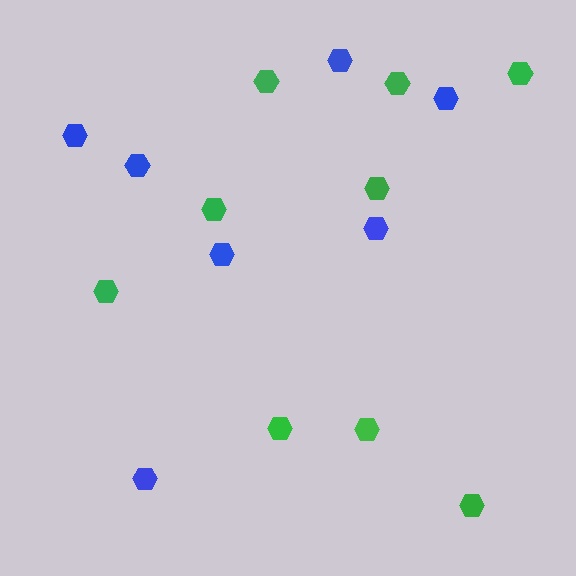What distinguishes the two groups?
There are 2 groups: one group of blue hexagons (7) and one group of green hexagons (9).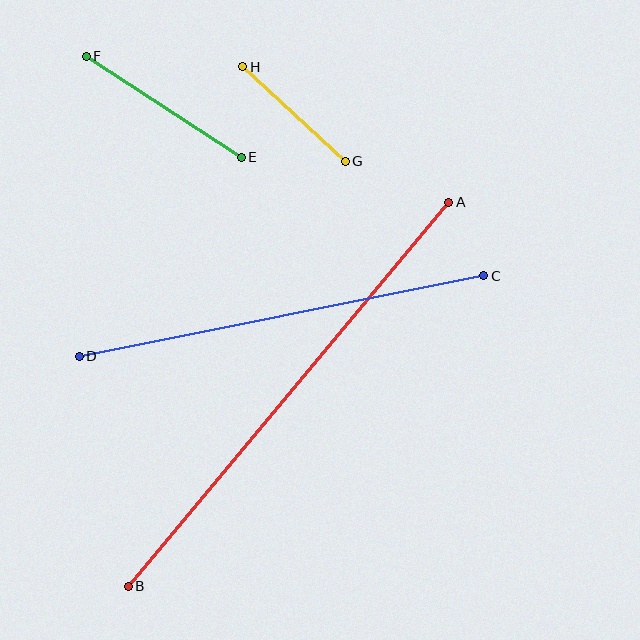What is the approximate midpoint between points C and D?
The midpoint is at approximately (281, 316) pixels.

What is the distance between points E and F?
The distance is approximately 185 pixels.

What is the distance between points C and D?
The distance is approximately 412 pixels.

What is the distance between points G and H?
The distance is approximately 139 pixels.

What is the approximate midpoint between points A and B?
The midpoint is at approximately (288, 394) pixels.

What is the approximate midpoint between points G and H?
The midpoint is at approximately (294, 114) pixels.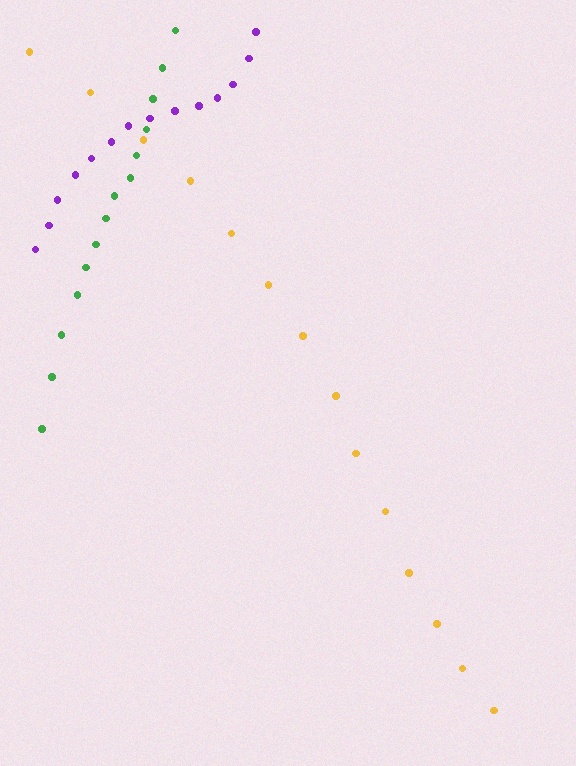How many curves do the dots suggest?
There are 3 distinct paths.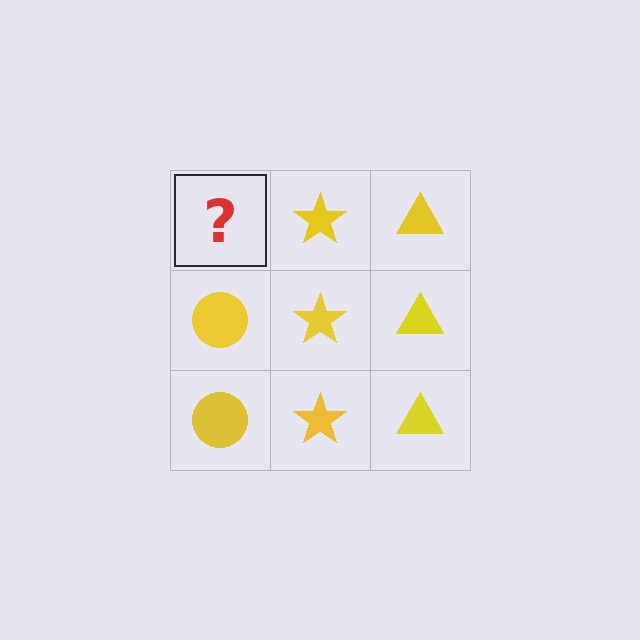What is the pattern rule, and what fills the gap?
The rule is that each column has a consistent shape. The gap should be filled with a yellow circle.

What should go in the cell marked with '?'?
The missing cell should contain a yellow circle.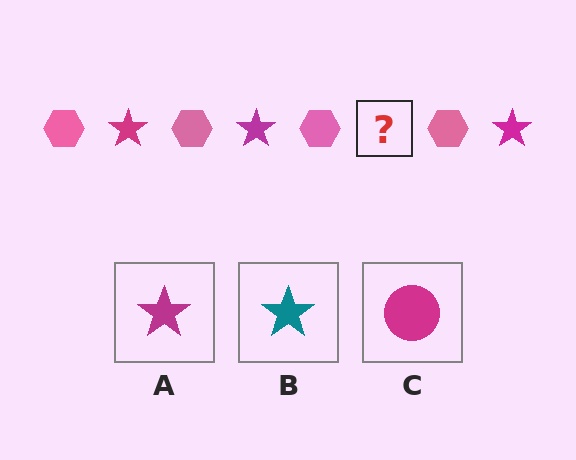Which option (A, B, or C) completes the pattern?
A.